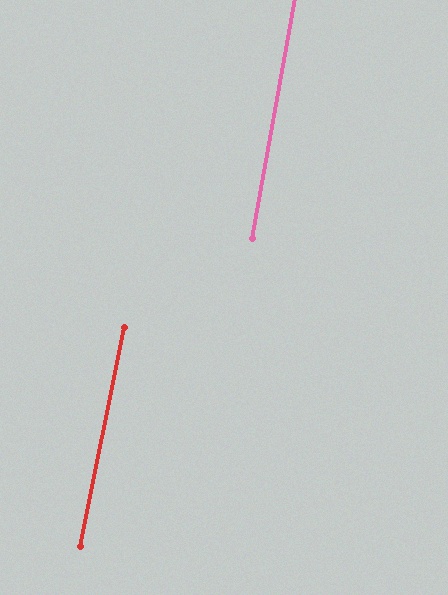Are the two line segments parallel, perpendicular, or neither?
Parallel — their directions differ by only 1.4°.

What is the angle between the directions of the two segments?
Approximately 1 degree.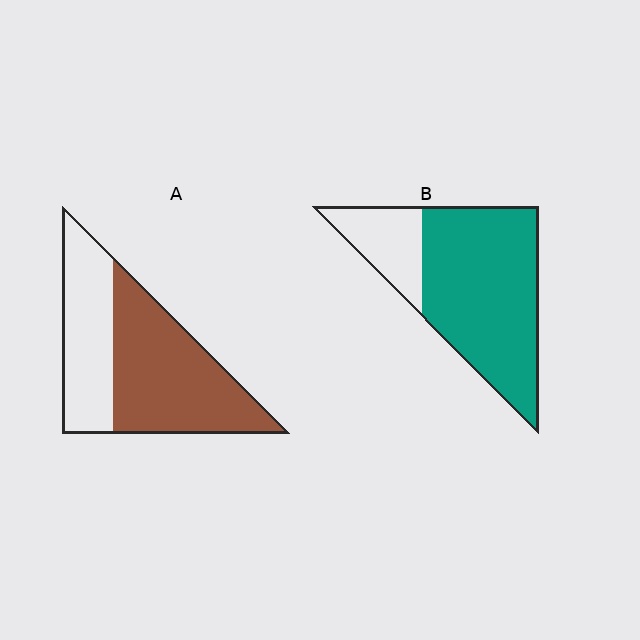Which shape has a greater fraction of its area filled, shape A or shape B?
Shape B.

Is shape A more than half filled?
Yes.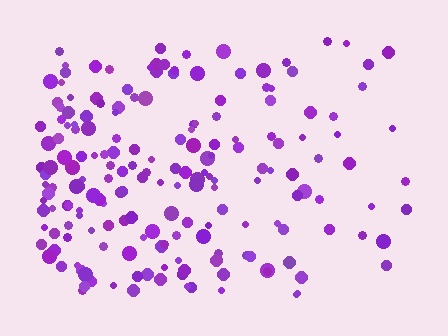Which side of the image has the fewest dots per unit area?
The right.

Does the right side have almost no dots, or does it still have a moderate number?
Still a moderate number, just noticeably fewer than the left.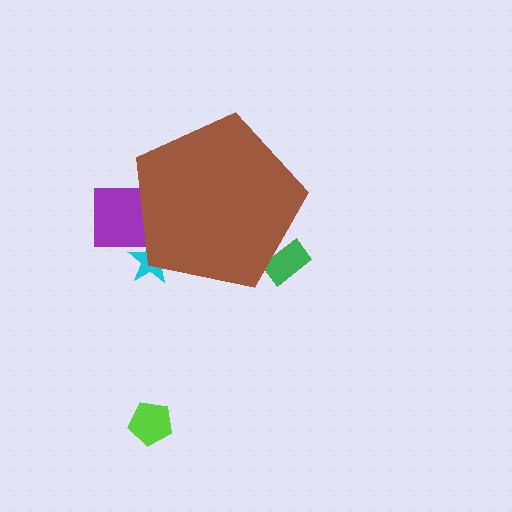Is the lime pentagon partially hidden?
No, the lime pentagon is fully visible.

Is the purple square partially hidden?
Yes, the purple square is partially hidden behind the brown pentagon.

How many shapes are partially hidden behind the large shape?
3 shapes are partially hidden.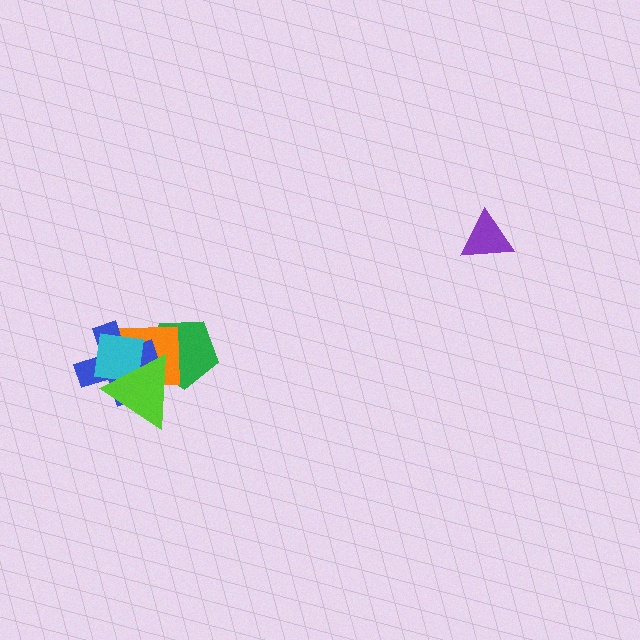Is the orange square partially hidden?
Yes, it is partially covered by another shape.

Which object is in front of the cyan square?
The lime triangle is in front of the cyan square.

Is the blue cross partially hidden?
Yes, it is partially covered by another shape.